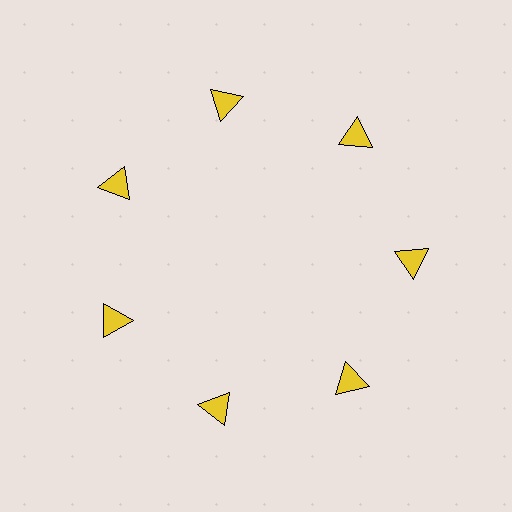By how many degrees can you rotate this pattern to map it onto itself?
The pattern maps onto itself every 51 degrees of rotation.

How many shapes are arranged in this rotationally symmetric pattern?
There are 7 shapes, arranged in 7 groups of 1.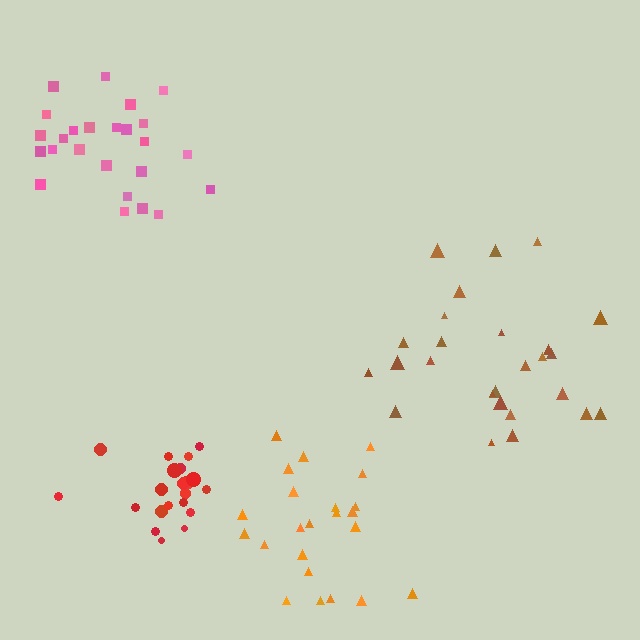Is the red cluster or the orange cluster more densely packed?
Red.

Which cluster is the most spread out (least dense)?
Orange.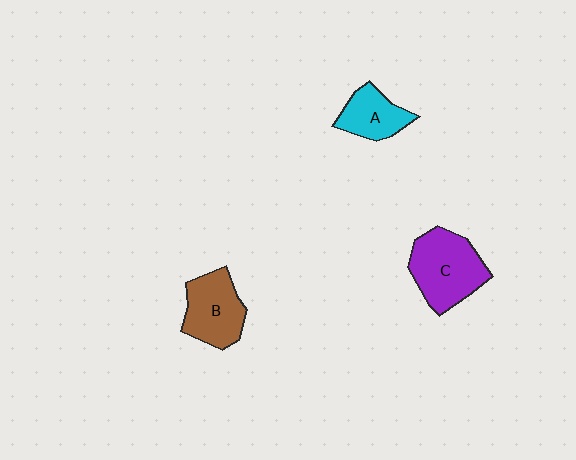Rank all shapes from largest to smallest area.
From largest to smallest: C (purple), B (brown), A (cyan).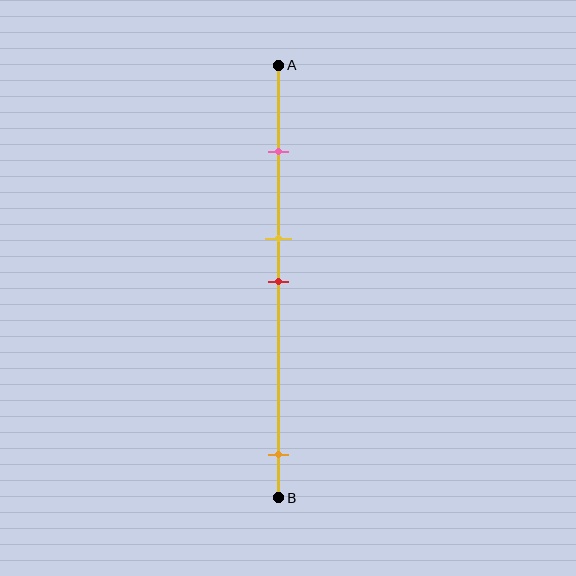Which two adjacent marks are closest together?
The yellow and red marks are the closest adjacent pair.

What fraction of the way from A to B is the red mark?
The red mark is approximately 50% (0.5) of the way from A to B.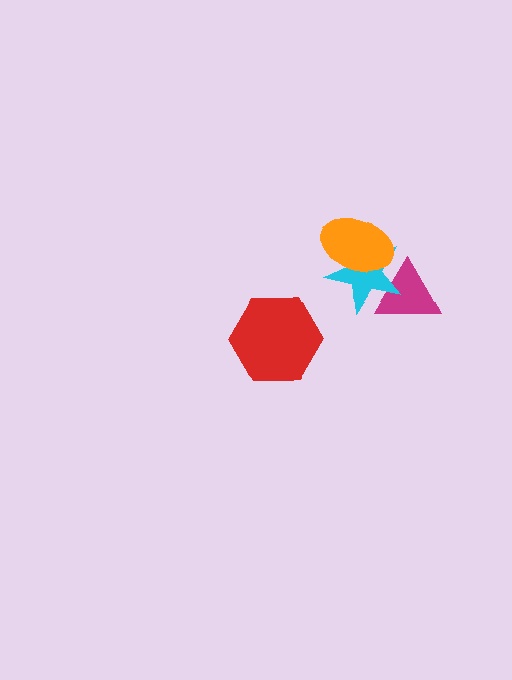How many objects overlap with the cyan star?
2 objects overlap with the cyan star.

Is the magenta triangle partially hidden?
Yes, it is partially covered by another shape.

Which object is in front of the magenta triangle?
The cyan star is in front of the magenta triangle.